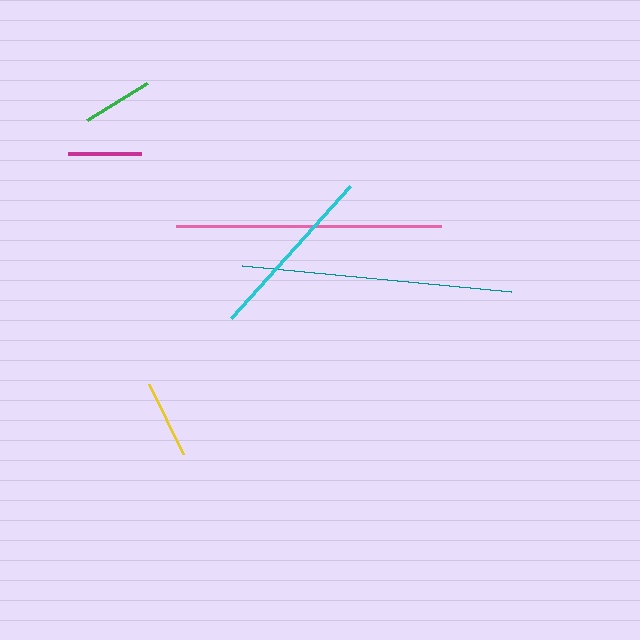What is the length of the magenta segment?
The magenta segment is approximately 73 pixels long.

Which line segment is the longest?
The teal line is the longest at approximately 270 pixels.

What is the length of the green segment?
The green segment is approximately 71 pixels long.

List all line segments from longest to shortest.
From longest to shortest: teal, pink, cyan, yellow, magenta, green.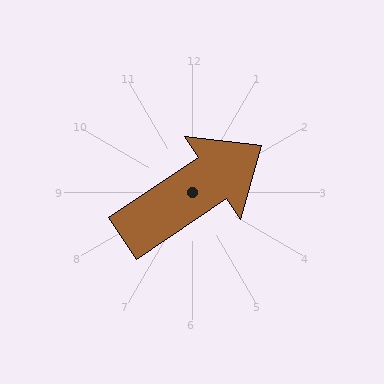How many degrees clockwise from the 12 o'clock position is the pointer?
Approximately 56 degrees.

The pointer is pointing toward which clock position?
Roughly 2 o'clock.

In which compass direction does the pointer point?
Northeast.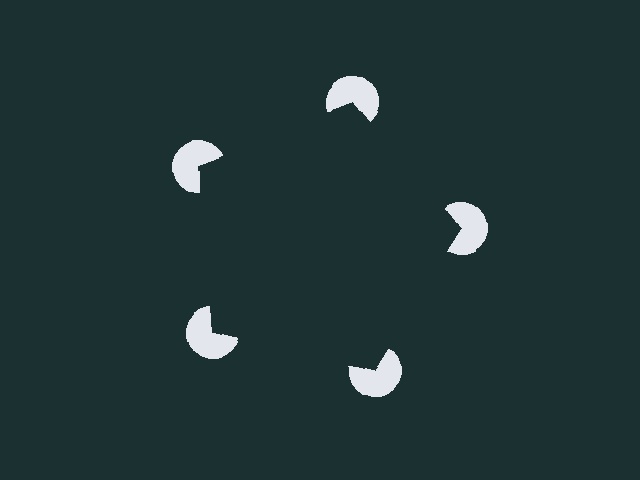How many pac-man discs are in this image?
There are 5 — one at each vertex of the illusory pentagon.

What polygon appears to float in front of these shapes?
An illusory pentagon — its edges are inferred from the aligned wedge cuts in the pac-man discs, not physically drawn.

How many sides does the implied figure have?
5 sides.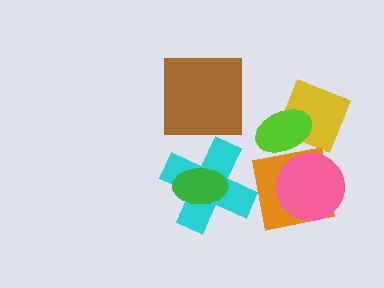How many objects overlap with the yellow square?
1 object overlaps with the yellow square.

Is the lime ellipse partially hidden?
Yes, it is partially covered by another shape.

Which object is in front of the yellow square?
The lime ellipse is in front of the yellow square.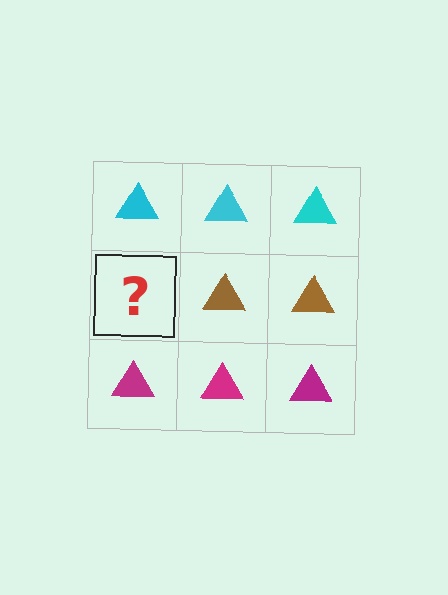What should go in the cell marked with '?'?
The missing cell should contain a brown triangle.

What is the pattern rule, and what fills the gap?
The rule is that each row has a consistent color. The gap should be filled with a brown triangle.